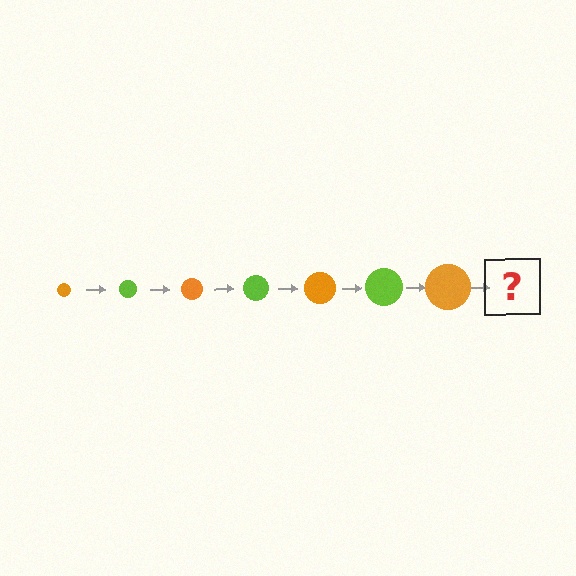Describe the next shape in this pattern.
It should be a lime circle, larger than the previous one.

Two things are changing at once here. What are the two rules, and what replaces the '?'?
The two rules are that the circle grows larger each step and the color cycles through orange and lime. The '?' should be a lime circle, larger than the previous one.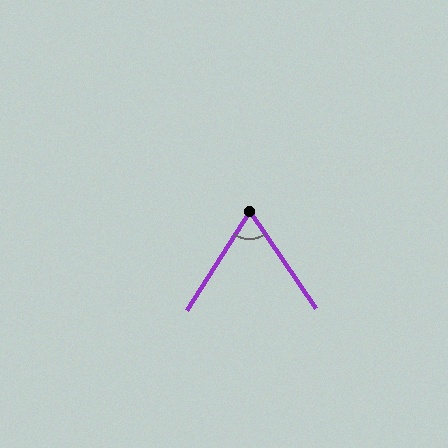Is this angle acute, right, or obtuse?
It is acute.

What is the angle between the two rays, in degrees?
Approximately 67 degrees.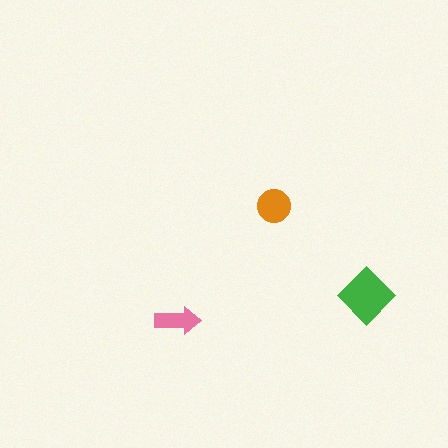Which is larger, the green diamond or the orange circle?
The green diamond.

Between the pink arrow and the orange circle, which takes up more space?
The orange circle.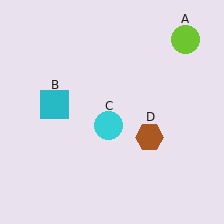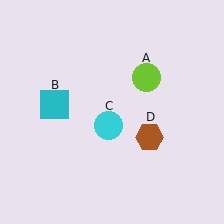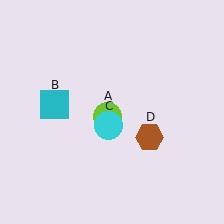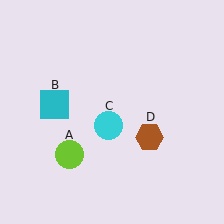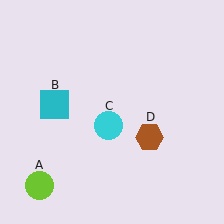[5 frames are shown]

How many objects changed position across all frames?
1 object changed position: lime circle (object A).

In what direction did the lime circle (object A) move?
The lime circle (object A) moved down and to the left.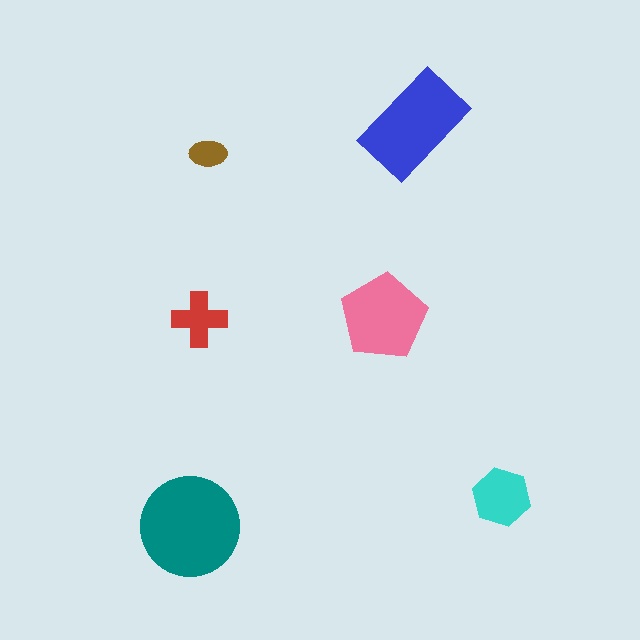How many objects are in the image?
There are 6 objects in the image.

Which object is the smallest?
The brown ellipse.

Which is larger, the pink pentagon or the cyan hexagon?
The pink pentagon.